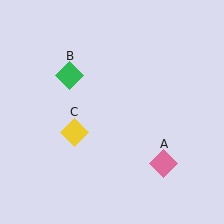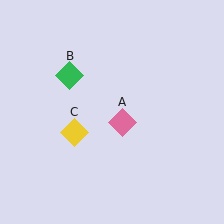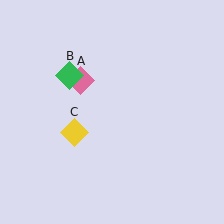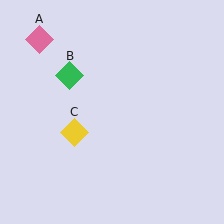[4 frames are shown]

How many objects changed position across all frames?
1 object changed position: pink diamond (object A).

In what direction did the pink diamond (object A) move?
The pink diamond (object A) moved up and to the left.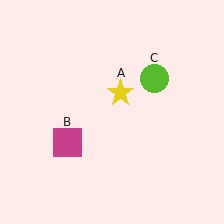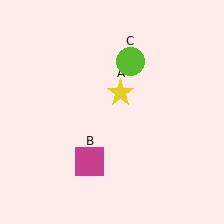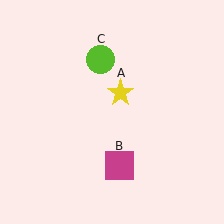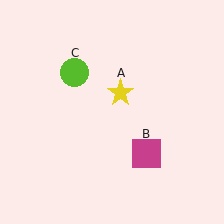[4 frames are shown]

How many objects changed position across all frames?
2 objects changed position: magenta square (object B), lime circle (object C).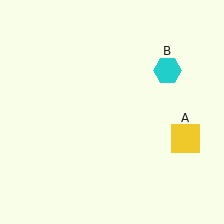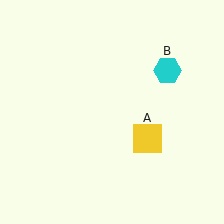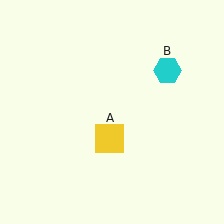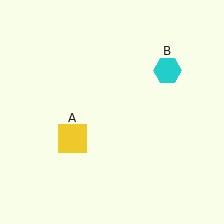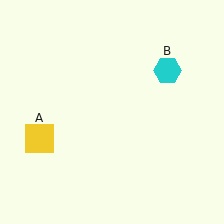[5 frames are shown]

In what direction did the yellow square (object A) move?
The yellow square (object A) moved left.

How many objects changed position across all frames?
1 object changed position: yellow square (object A).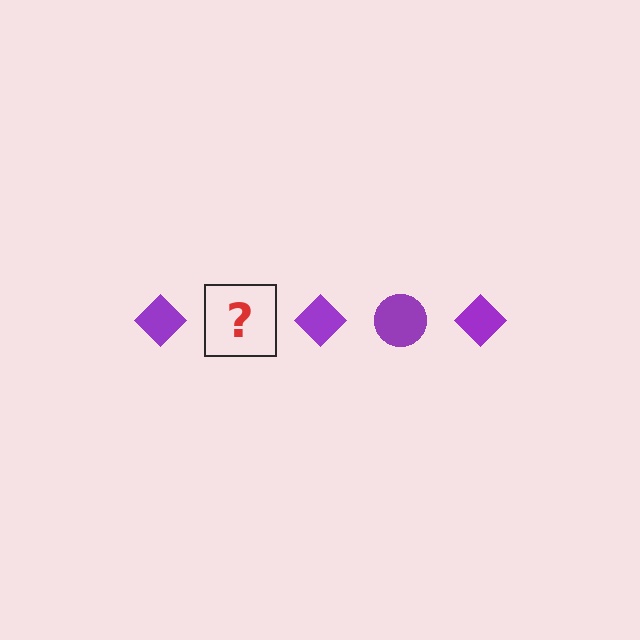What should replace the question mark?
The question mark should be replaced with a purple circle.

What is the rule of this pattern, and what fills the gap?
The rule is that the pattern cycles through diamond, circle shapes in purple. The gap should be filled with a purple circle.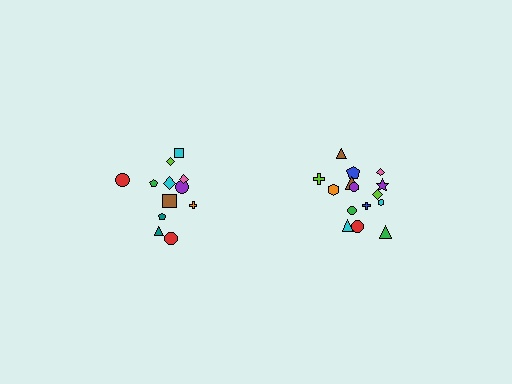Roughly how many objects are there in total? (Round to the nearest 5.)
Roughly 25 objects in total.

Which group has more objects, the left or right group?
The right group.